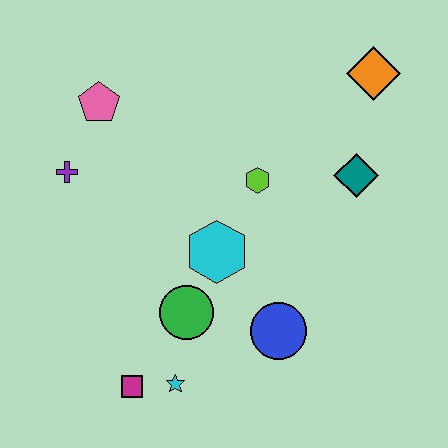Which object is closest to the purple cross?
The pink pentagon is closest to the purple cross.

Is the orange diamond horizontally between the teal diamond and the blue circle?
No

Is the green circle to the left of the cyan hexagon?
Yes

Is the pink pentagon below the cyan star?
No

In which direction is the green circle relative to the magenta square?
The green circle is above the magenta square.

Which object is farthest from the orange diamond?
The magenta square is farthest from the orange diamond.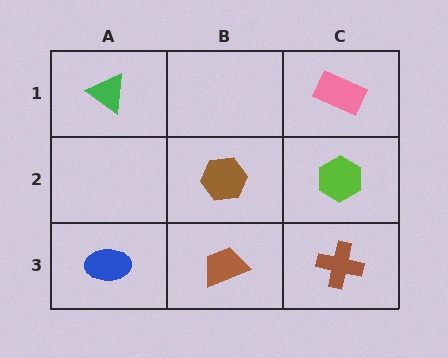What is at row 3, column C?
A brown cross.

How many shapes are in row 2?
2 shapes.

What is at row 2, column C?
A lime hexagon.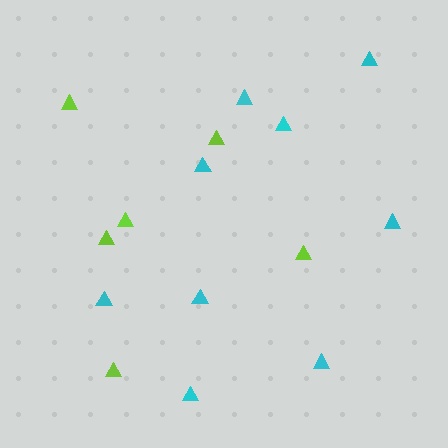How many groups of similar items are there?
There are 2 groups: one group of cyan triangles (9) and one group of lime triangles (6).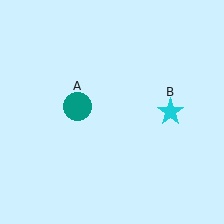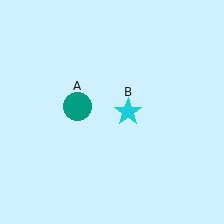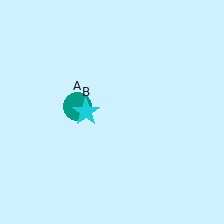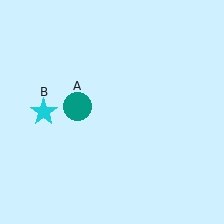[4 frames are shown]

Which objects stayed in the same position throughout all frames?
Teal circle (object A) remained stationary.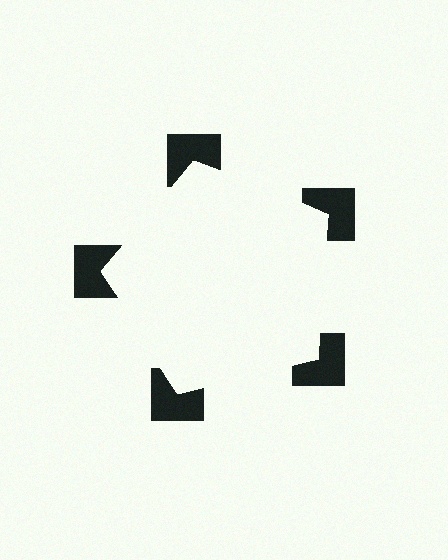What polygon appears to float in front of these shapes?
An illusory pentagon — its edges are inferred from the aligned wedge cuts in the notched squares, not physically drawn.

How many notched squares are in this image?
There are 5 — one at each vertex of the illusory pentagon.